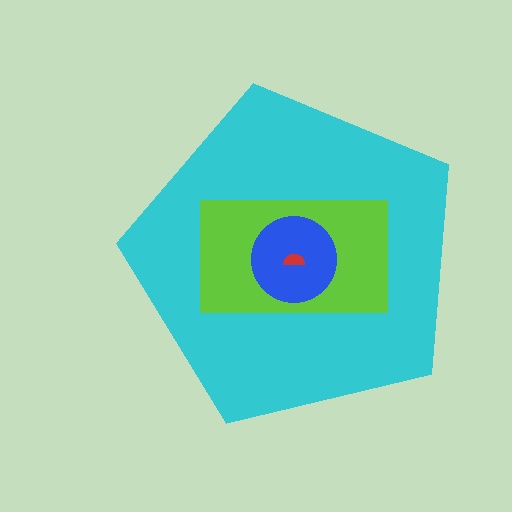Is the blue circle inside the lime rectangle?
Yes.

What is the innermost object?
The red semicircle.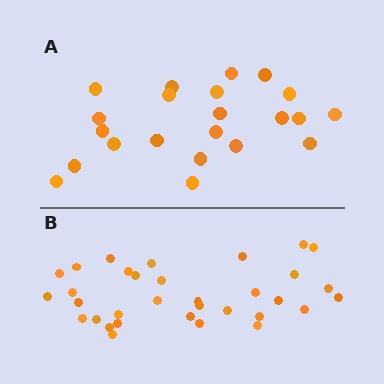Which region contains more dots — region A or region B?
Region B (the bottom region) has more dots.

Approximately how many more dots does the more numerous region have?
Region B has roughly 12 or so more dots than region A.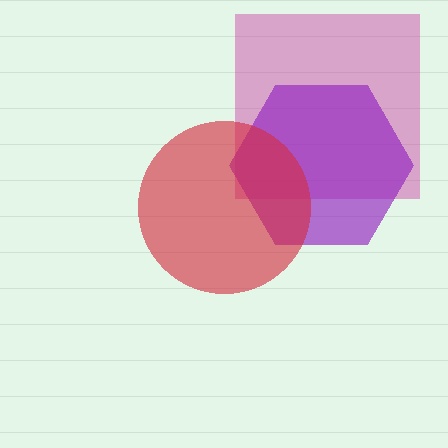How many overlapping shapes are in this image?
There are 3 overlapping shapes in the image.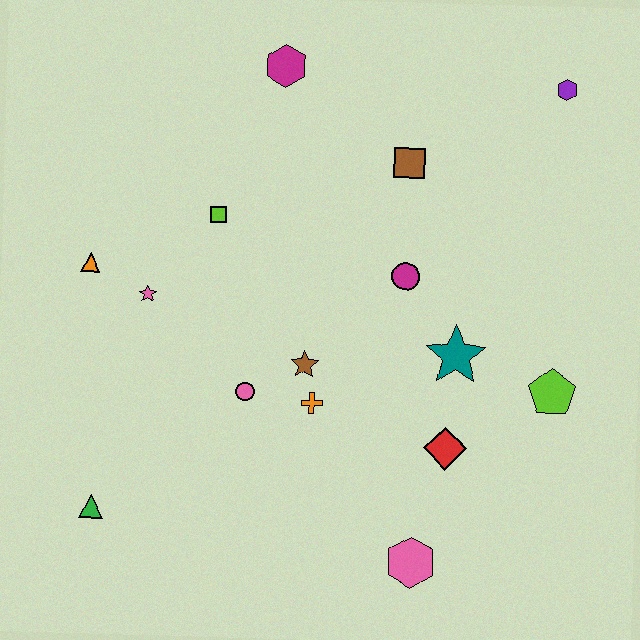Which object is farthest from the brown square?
The green triangle is farthest from the brown square.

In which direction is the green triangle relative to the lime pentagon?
The green triangle is to the left of the lime pentagon.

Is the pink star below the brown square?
Yes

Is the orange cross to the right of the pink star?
Yes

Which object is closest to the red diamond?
The teal star is closest to the red diamond.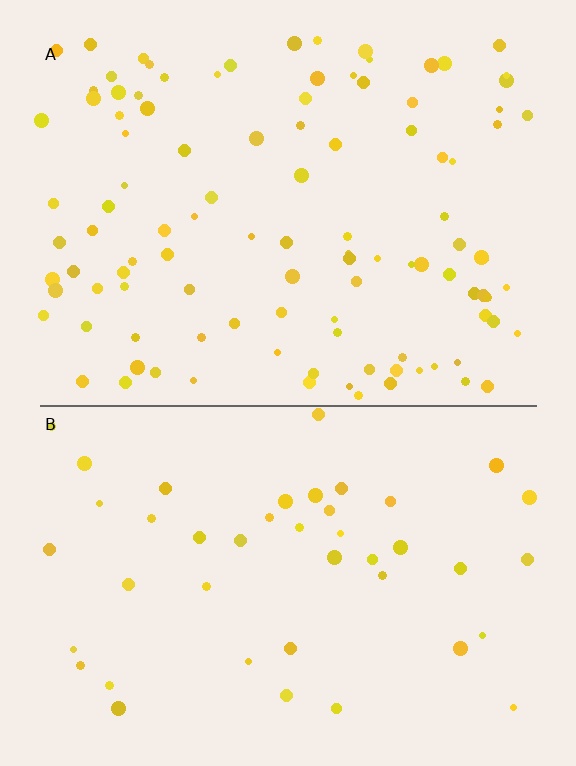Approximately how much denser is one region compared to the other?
Approximately 2.5× — region A over region B.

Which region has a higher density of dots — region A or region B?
A (the top).